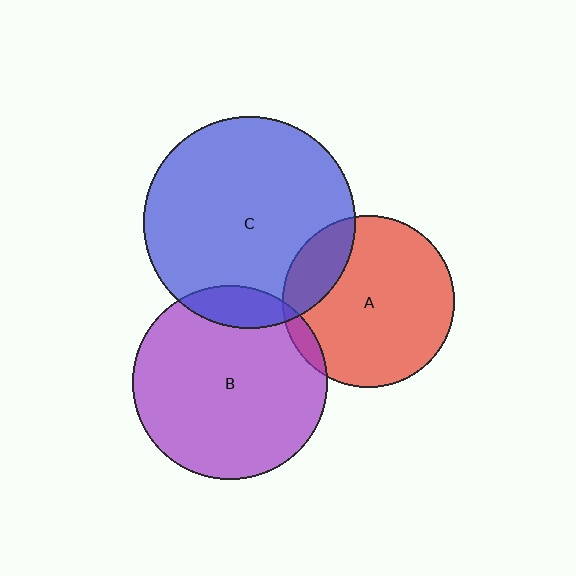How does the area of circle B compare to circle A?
Approximately 1.3 times.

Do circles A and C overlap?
Yes.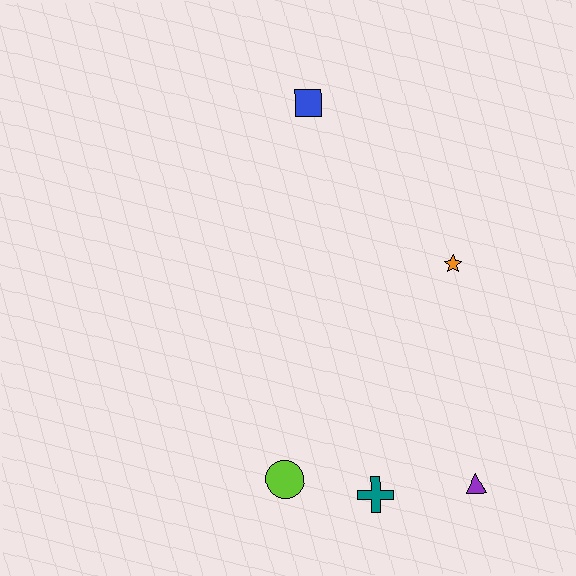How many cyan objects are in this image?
There are no cyan objects.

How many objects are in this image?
There are 5 objects.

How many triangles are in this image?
There is 1 triangle.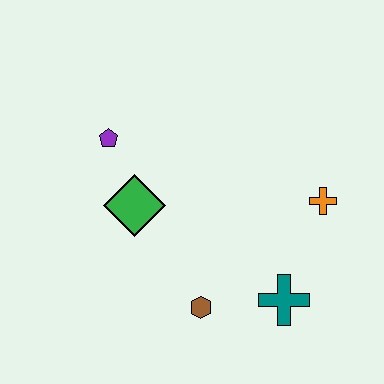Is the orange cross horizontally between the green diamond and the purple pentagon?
No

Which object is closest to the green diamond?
The purple pentagon is closest to the green diamond.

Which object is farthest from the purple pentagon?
The teal cross is farthest from the purple pentagon.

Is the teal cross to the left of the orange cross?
Yes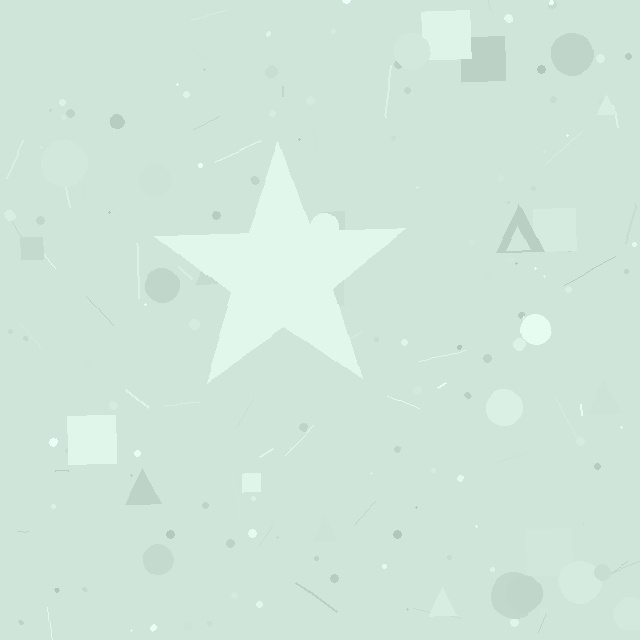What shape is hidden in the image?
A star is hidden in the image.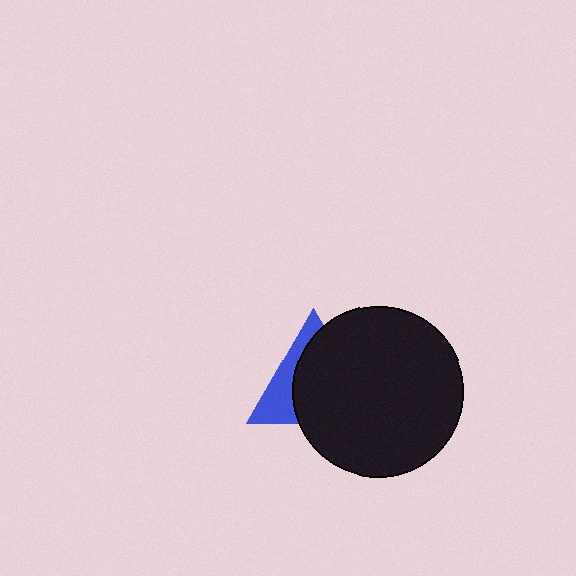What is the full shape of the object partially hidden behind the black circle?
The partially hidden object is a blue triangle.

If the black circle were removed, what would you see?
You would see the complete blue triangle.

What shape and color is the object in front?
The object in front is a black circle.